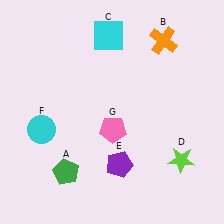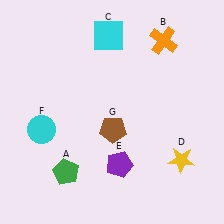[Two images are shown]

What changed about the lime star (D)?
In Image 1, D is lime. In Image 2, it changed to yellow.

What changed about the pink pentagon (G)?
In Image 1, G is pink. In Image 2, it changed to brown.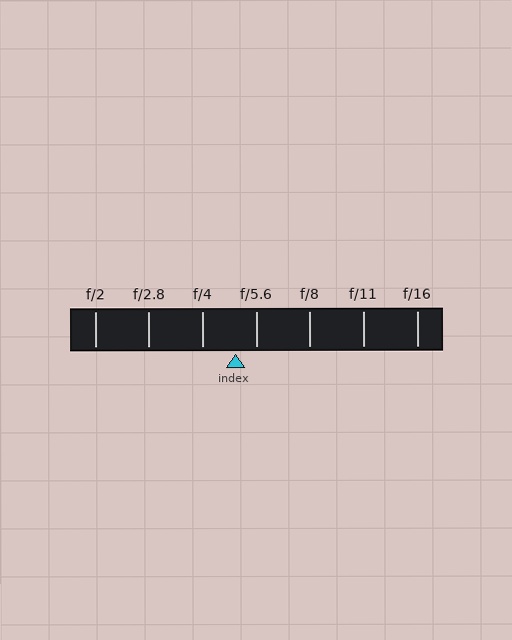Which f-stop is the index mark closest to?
The index mark is closest to f/5.6.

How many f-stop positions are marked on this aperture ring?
There are 7 f-stop positions marked.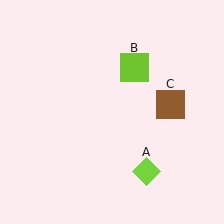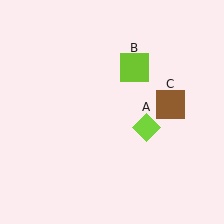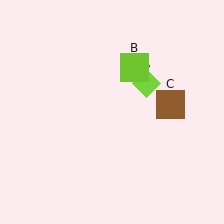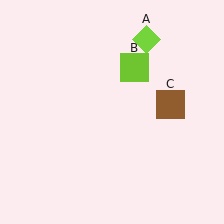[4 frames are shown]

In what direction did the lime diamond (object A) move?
The lime diamond (object A) moved up.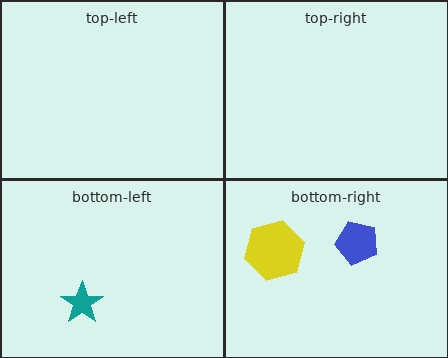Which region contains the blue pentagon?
The bottom-right region.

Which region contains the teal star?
The bottom-left region.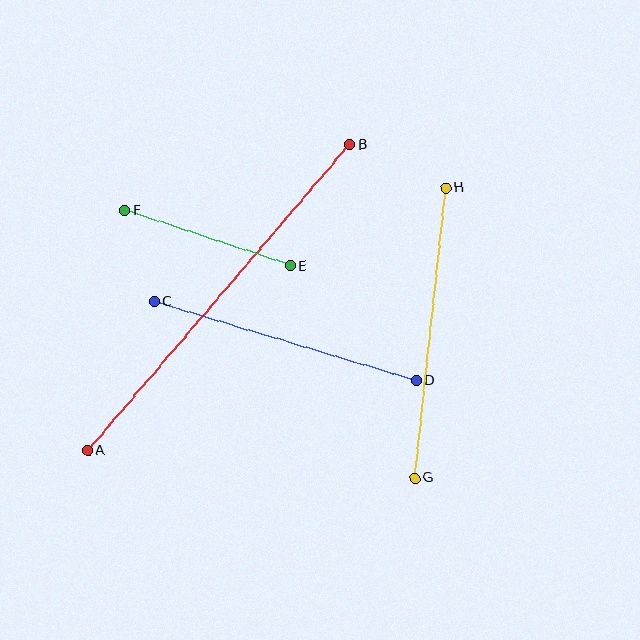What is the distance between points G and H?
The distance is approximately 292 pixels.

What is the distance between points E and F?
The distance is approximately 175 pixels.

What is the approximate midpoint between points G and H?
The midpoint is at approximately (430, 333) pixels.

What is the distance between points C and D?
The distance is approximately 274 pixels.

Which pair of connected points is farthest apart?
Points A and B are farthest apart.